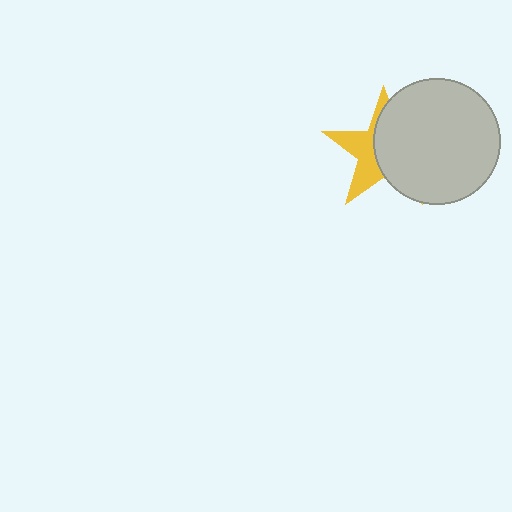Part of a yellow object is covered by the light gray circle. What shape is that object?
It is a star.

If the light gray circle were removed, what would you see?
You would see the complete yellow star.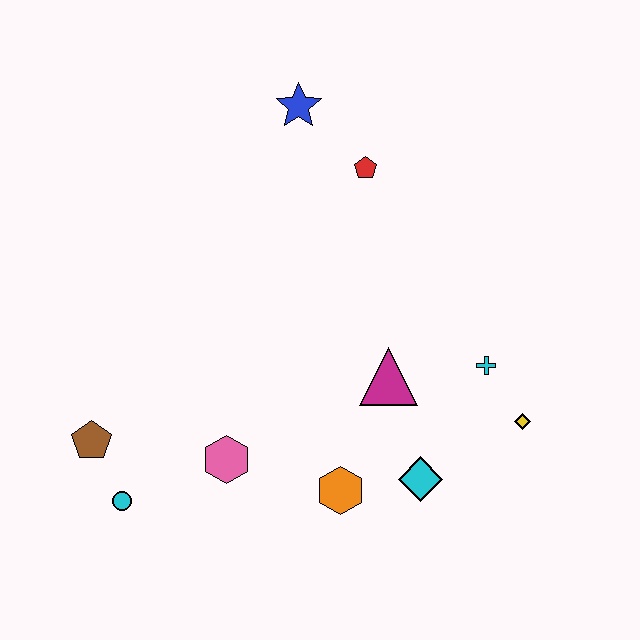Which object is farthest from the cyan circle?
The blue star is farthest from the cyan circle.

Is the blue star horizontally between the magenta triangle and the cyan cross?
No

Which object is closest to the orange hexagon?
The cyan diamond is closest to the orange hexagon.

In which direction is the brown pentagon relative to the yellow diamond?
The brown pentagon is to the left of the yellow diamond.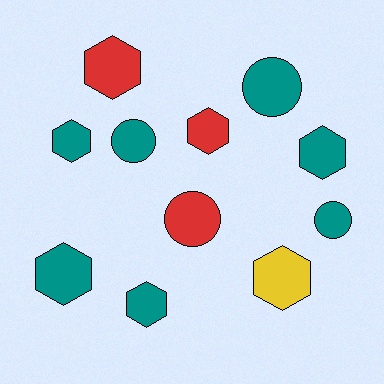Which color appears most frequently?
Teal, with 7 objects.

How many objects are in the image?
There are 11 objects.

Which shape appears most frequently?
Hexagon, with 7 objects.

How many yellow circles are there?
There are no yellow circles.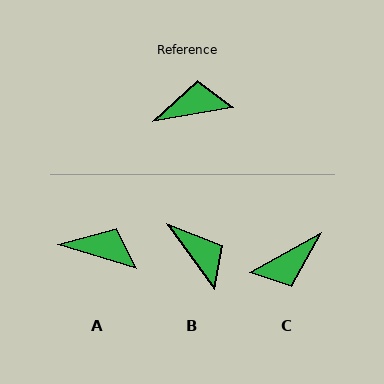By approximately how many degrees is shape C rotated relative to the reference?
Approximately 161 degrees clockwise.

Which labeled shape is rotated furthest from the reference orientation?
C, about 161 degrees away.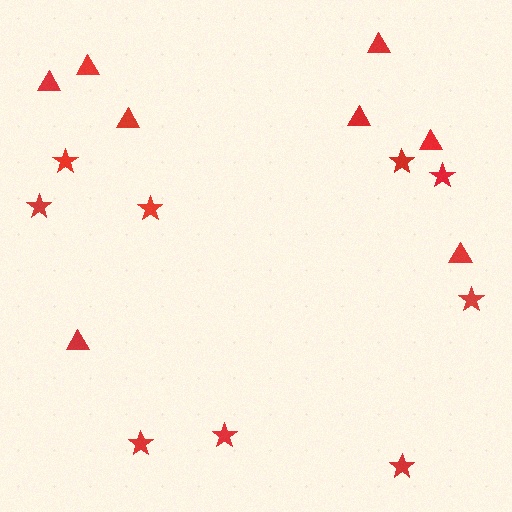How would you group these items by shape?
There are 2 groups: one group of stars (9) and one group of triangles (8).